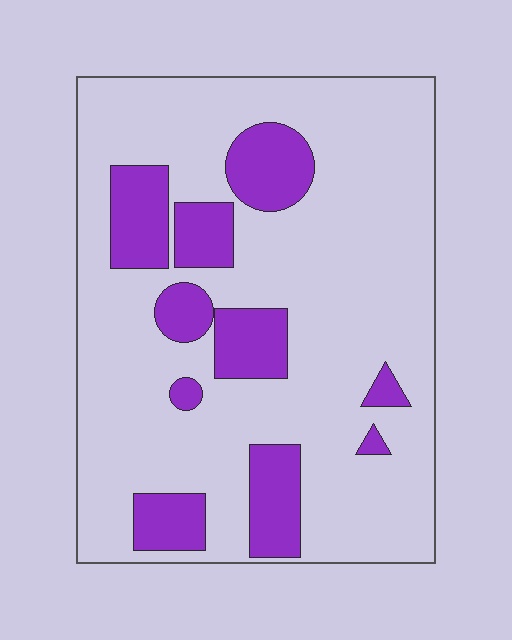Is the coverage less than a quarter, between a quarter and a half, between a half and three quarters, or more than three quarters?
Less than a quarter.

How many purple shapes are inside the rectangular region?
10.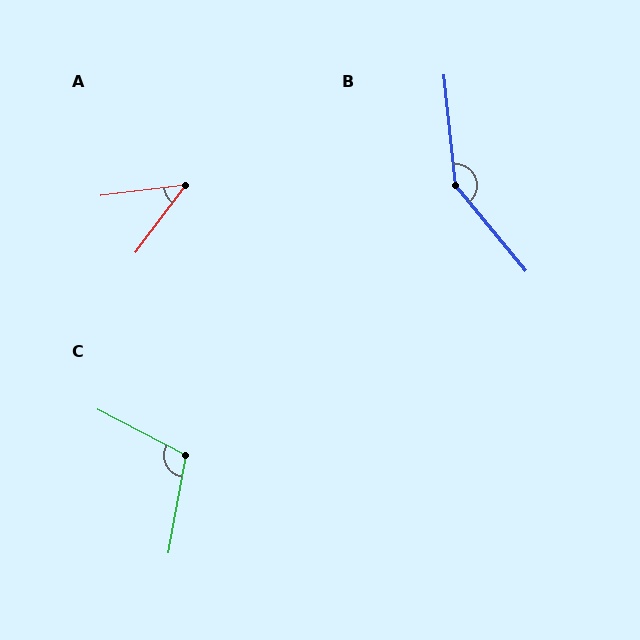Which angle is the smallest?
A, at approximately 46 degrees.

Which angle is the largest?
B, at approximately 146 degrees.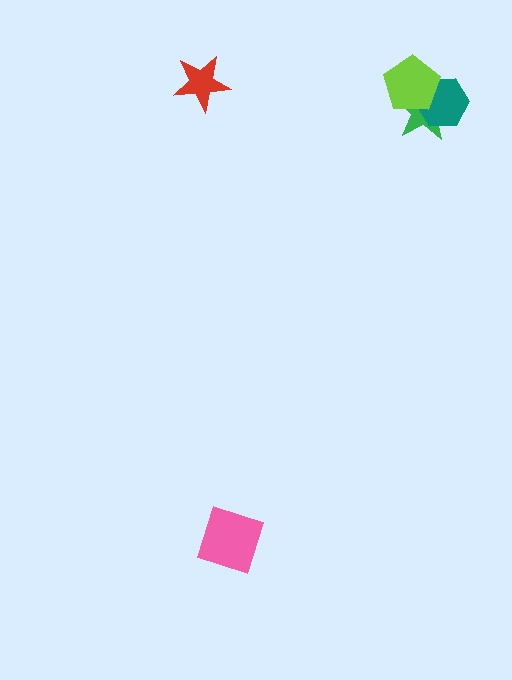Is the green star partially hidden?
Yes, it is partially covered by another shape.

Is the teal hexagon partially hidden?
Yes, it is partially covered by another shape.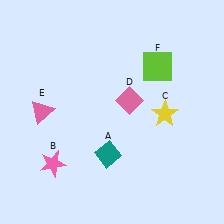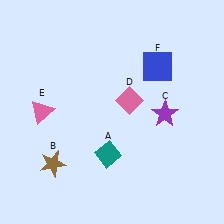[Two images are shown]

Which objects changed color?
B changed from pink to brown. C changed from yellow to purple. F changed from lime to blue.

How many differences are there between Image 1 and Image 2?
There are 3 differences between the two images.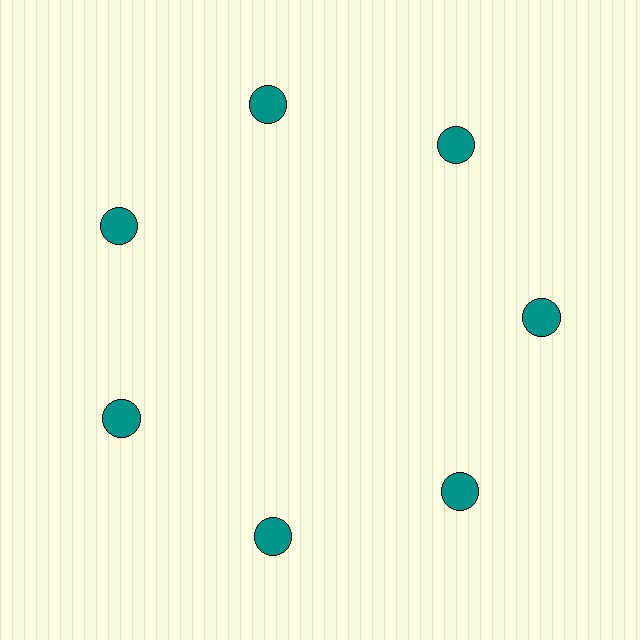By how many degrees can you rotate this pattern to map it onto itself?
The pattern maps onto itself every 51 degrees of rotation.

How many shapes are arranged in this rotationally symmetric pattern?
There are 7 shapes, arranged in 7 groups of 1.